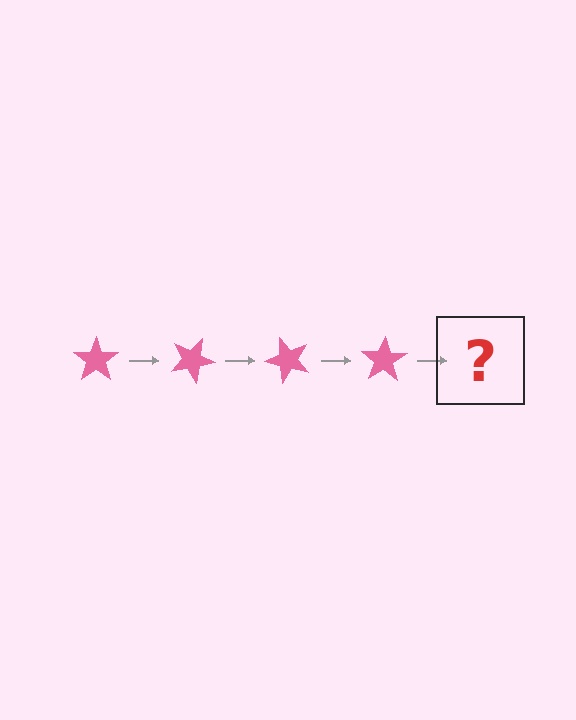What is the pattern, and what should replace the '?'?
The pattern is that the star rotates 25 degrees each step. The '?' should be a pink star rotated 100 degrees.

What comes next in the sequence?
The next element should be a pink star rotated 100 degrees.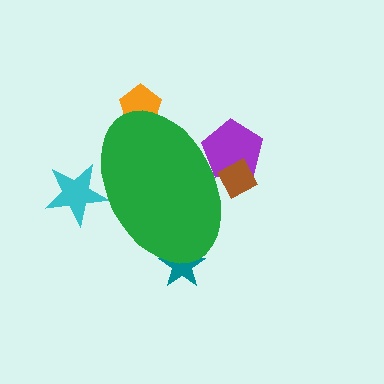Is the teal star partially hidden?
Yes, the teal star is partially hidden behind the green ellipse.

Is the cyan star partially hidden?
Yes, the cyan star is partially hidden behind the green ellipse.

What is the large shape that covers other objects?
A green ellipse.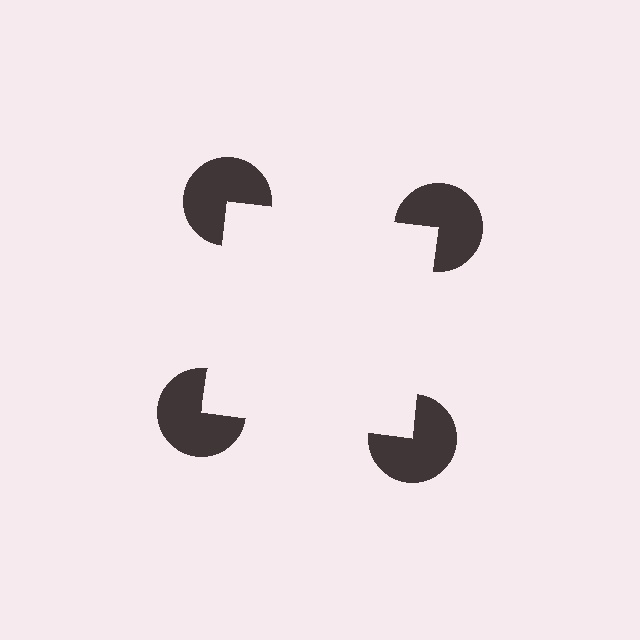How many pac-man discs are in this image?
There are 4 — one at each vertex of the illusory square.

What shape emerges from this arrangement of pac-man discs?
An illusory square — its edges are inferred from the aligned wedge cuts in the pac-man discs, not physically drawn.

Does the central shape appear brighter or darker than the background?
It typically appears slightly brighter than the background, even though no actual brightness change is drawn.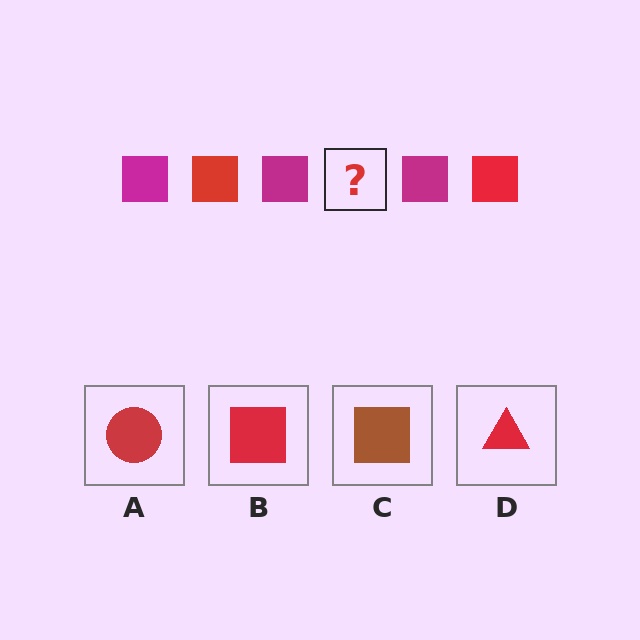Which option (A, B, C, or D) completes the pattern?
B.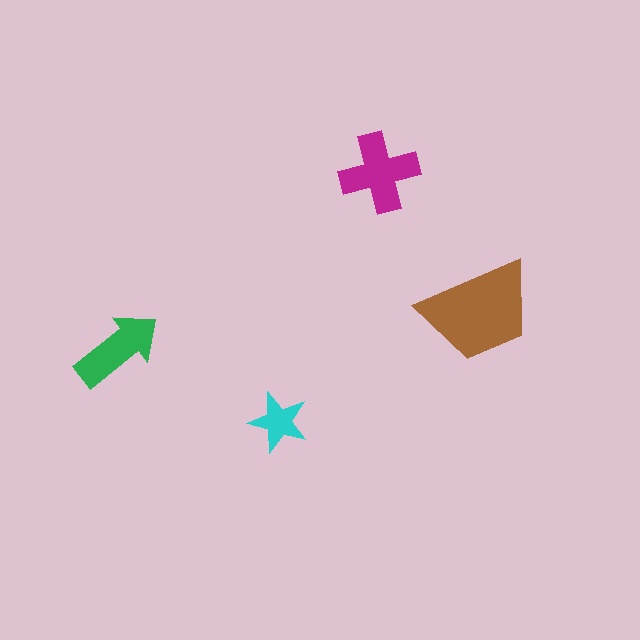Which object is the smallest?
The cyan star.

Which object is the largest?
The brown trapezoid.